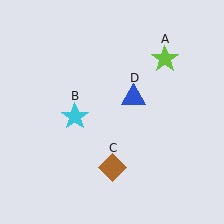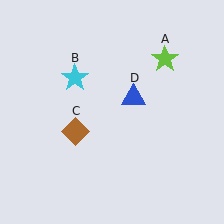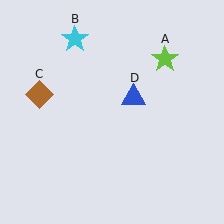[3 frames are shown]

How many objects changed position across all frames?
2 objects changed position: cyan star (object B), brown diamond (object C).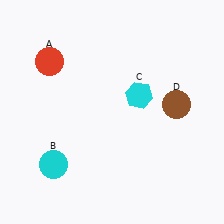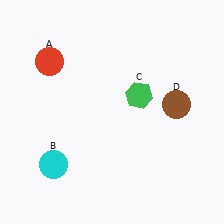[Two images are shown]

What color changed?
The hexagon (C) changed from cyan in Image 1 to green in Image 2.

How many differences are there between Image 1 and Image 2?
There is 1 difference between the two images.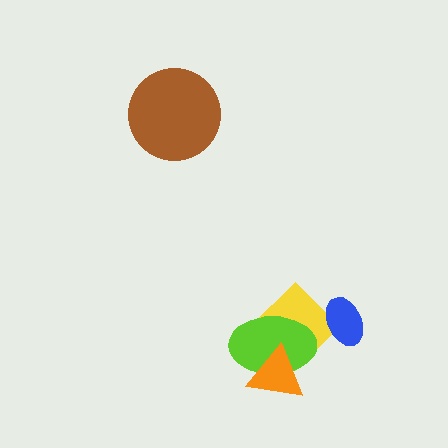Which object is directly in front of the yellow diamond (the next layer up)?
The lime ellipse is directly in front of the yellow diamond.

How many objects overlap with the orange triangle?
2 objects overlap with the orange triangle.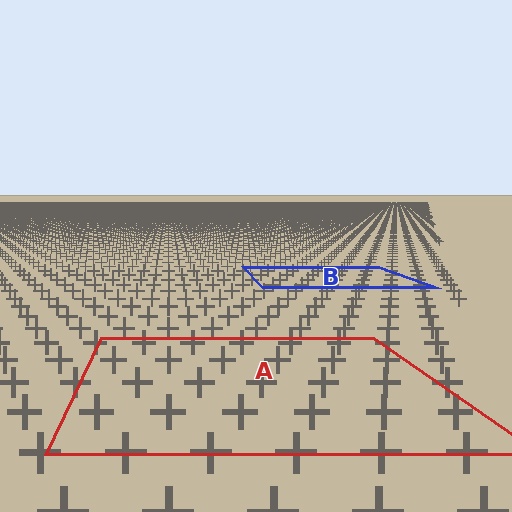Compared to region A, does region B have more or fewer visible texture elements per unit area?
Region B has more texture elements per unit area — they are packed more densely because it is farther away.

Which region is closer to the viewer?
Region A is closer. The texture elements there are larger and more spread out.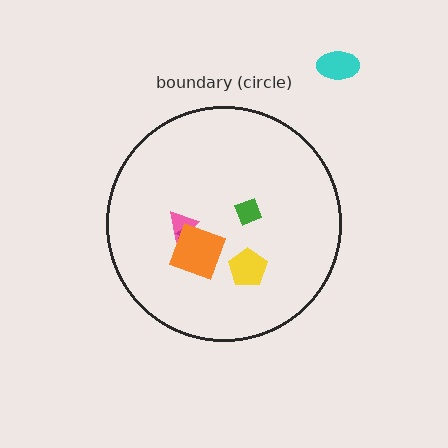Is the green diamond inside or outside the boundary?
Inside.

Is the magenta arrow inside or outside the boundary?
Inside.